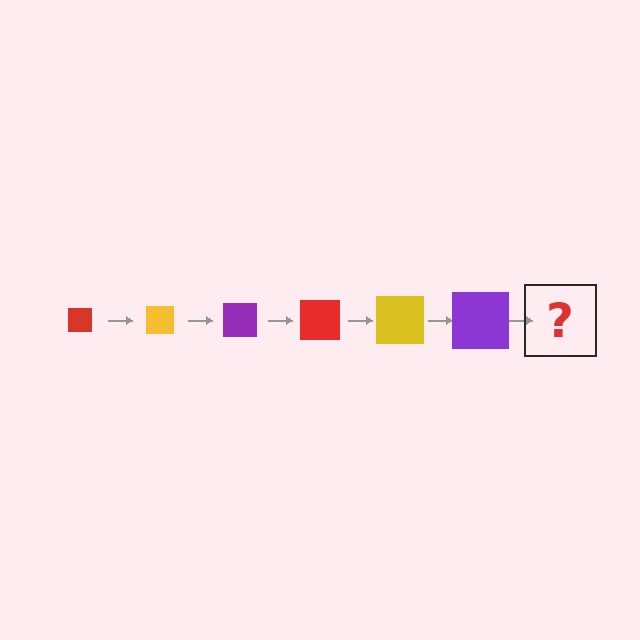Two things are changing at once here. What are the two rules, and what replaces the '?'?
The two rules are that the square grows larger each step and the color cycles through red, yellow, and purple. The '?' should be a red square, larger than the previous one.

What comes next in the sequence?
The next element should be a red square, larger than the previous one.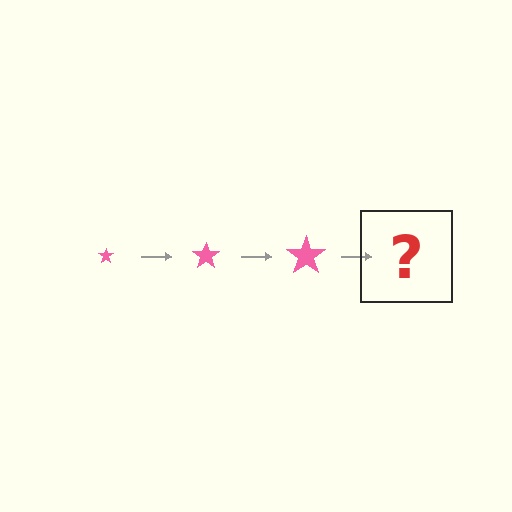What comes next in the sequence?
The next element should be a pink star, larger than the previous one.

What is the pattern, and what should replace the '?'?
The pattern is that the star gets progressively larger each step. The '?' should be a pink star, larger than the previous one.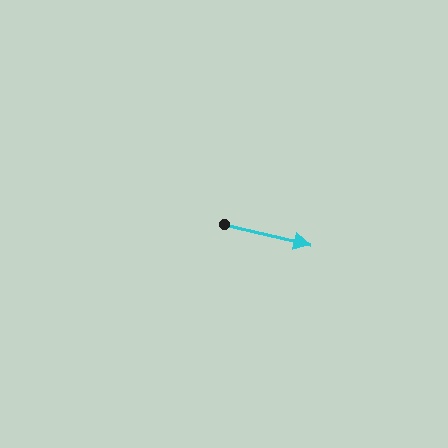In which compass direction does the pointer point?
East.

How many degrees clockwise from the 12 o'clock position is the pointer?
Approximately 103 degrees.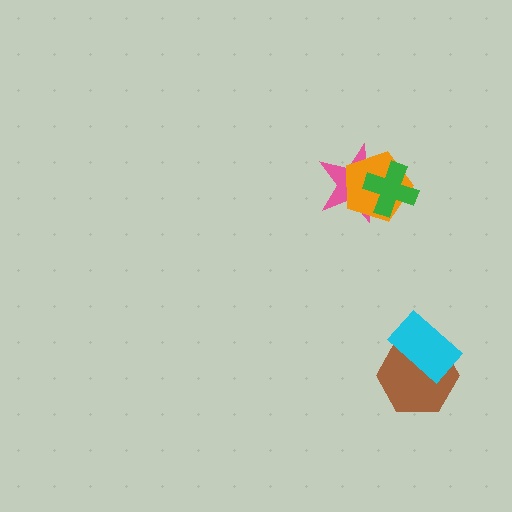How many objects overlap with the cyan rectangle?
1 object overlaps with the cyan rectangle.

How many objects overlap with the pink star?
2 objects overlap with the pink star.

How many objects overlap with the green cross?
2 objects overlap with the green cross.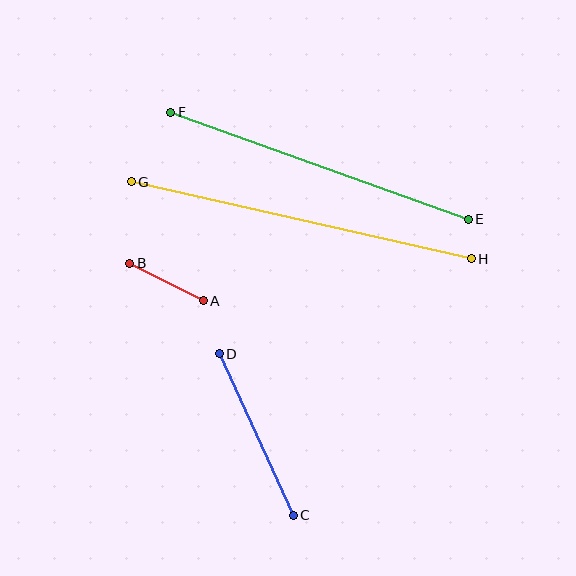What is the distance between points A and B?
The distance is approximately 83 pixels.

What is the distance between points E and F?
The distance is approximately 316 pixels.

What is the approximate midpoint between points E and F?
The midpoint is at approximately (319, 166) pixels.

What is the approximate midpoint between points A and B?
The midpoint is at approximately (167, 282) pixels.